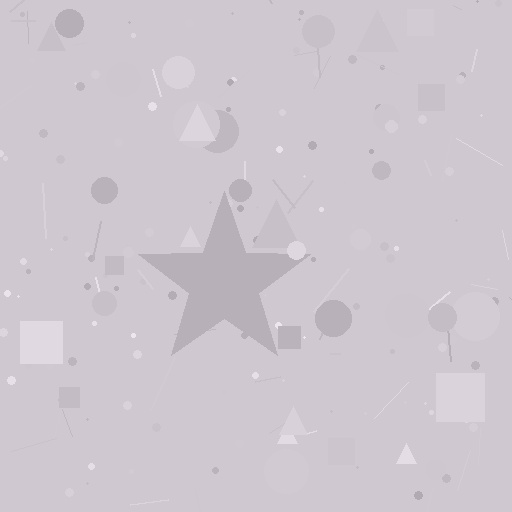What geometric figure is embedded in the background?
A star is embedded in the background.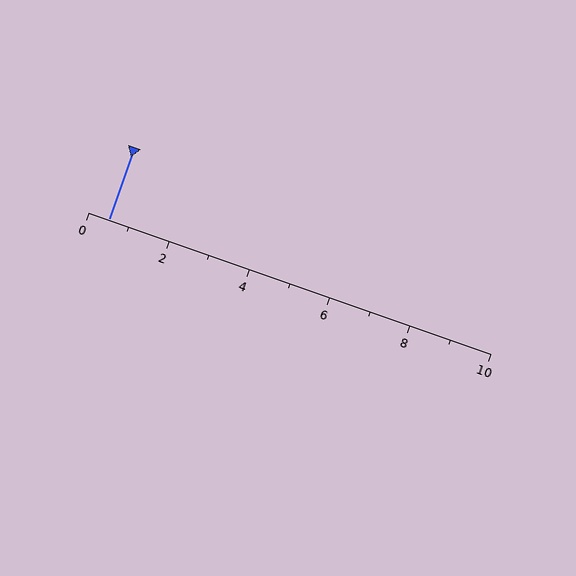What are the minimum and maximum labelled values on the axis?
The axis runs from 0 to 10.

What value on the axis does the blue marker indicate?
The marker indicates approximately 0.5.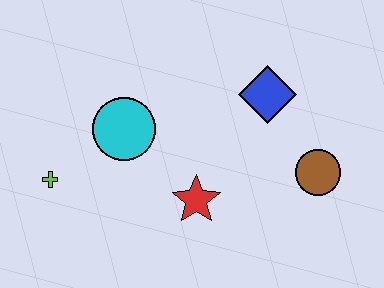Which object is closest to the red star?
The cyan circle is closest to the red star.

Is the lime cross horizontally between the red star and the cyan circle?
No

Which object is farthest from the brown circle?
The lime cross is farthest from the brown circle.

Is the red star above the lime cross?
No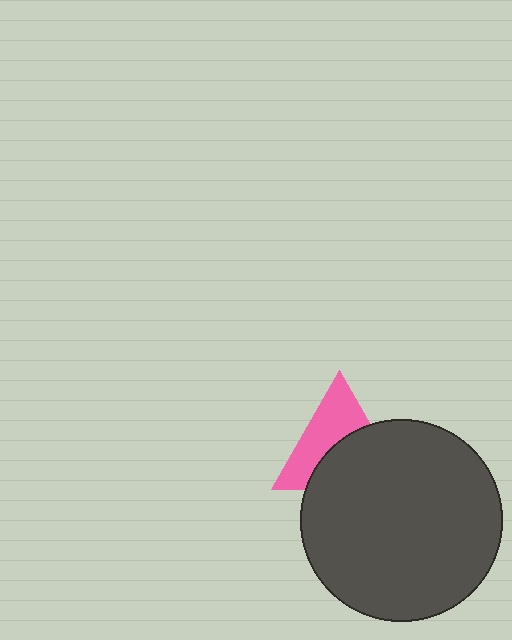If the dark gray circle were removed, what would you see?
You would see the complete pink triangle.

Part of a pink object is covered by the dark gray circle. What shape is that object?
It is a triangle.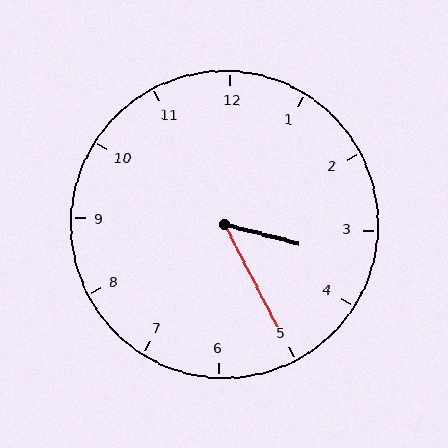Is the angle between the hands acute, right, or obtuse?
It is acute.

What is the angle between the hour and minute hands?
Approximately 48 degrees.